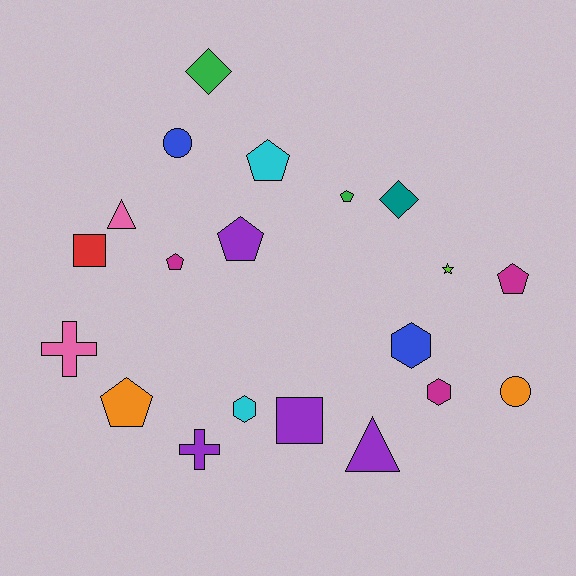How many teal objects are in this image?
There is 1 teal object.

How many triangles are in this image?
There are 2 triangles.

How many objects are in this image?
There are 20 objects.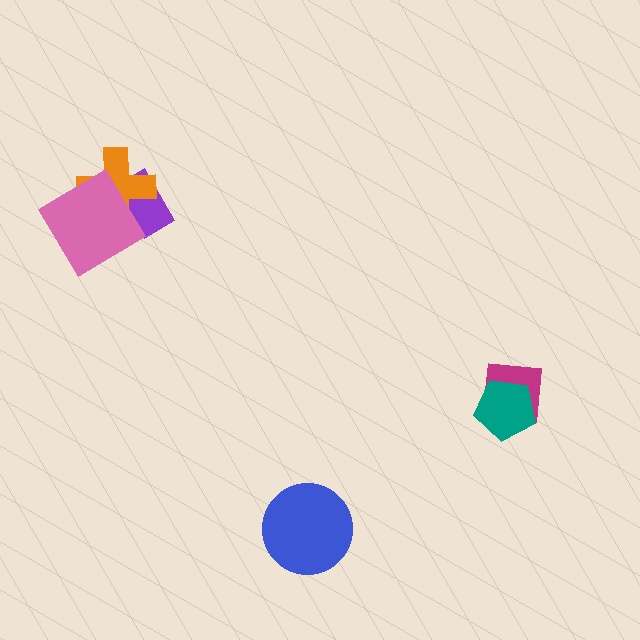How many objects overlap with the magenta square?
1 object overlaps with the magenta square.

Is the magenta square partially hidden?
Yes, it is partially covered by another shape.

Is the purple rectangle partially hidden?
Yes, it is partially covered by another shape.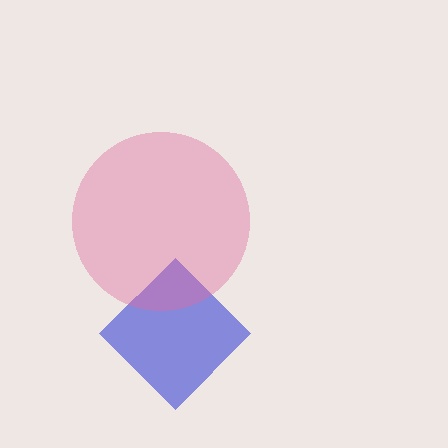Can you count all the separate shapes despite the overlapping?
Yes, there are 2 separate shapes.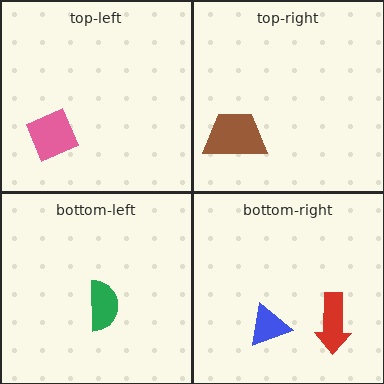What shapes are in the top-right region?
The brown trapezoid.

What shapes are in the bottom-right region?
The red arrow, the blue triangle.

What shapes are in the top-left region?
The pink diamond.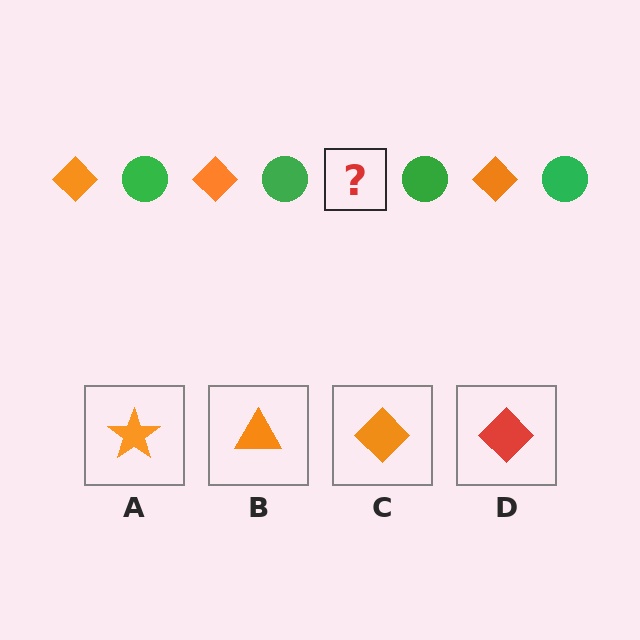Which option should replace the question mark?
Option C.